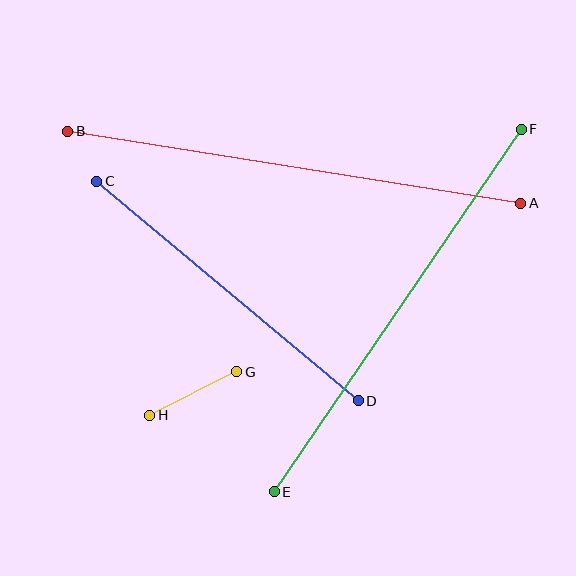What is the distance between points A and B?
The distance is approximately 458 pixels.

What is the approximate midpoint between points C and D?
The midpoint is at approximately (228, 291) pixels.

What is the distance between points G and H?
The distance is approximately 97 pixels.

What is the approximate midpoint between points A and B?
The midpoint is at approximately (294, 167) pixels.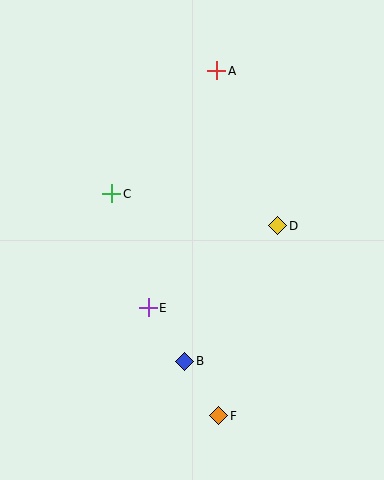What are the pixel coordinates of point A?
Point A is at (217, 71).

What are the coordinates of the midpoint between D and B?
The midpoint between D and B is at (231, 293).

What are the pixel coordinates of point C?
Point C is at (112, 194).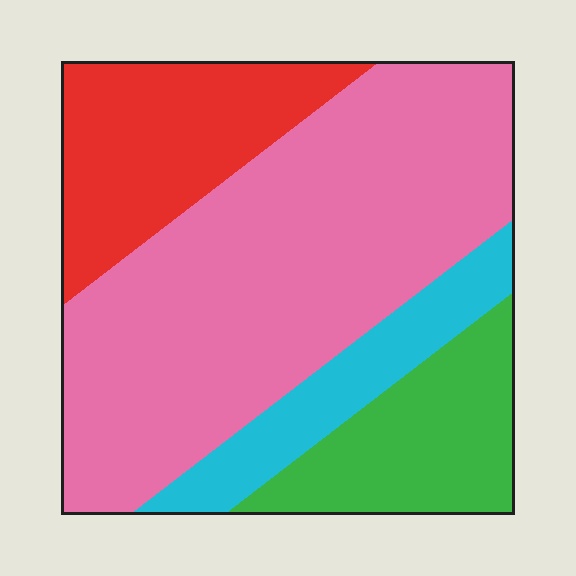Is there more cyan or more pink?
Pink.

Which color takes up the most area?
Pink, at roughly 55%.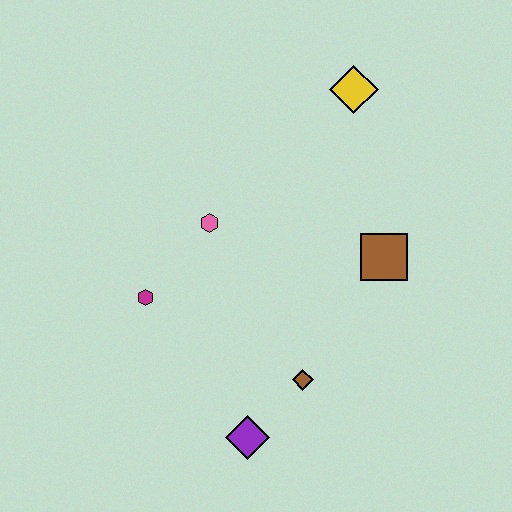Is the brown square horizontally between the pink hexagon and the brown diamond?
No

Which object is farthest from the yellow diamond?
The purple diamond is farthest from the yellow diamond.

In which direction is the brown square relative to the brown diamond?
The brown square is above the brown diamond.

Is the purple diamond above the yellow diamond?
No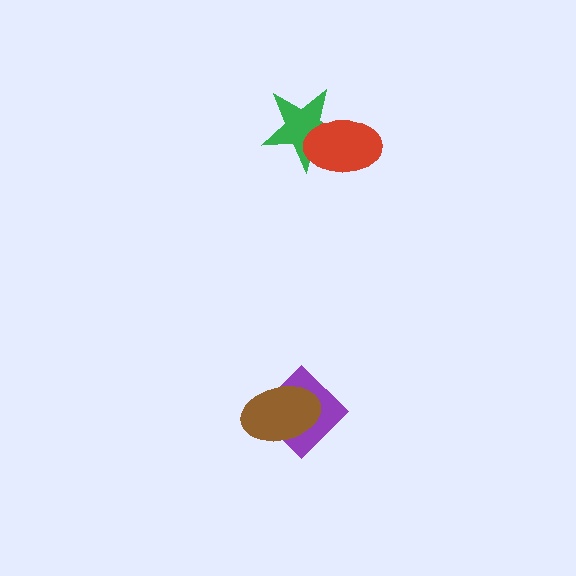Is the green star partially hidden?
Yes, it is partially covered by another shape.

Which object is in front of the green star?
The red ellipse is in front of the green star.